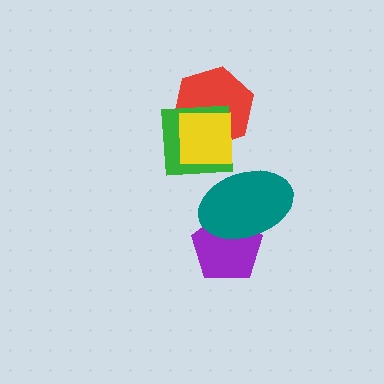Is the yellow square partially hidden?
No, no other shape covers it.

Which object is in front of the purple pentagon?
The teal ellipse is in front of the purple pentagon.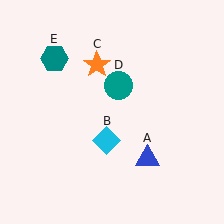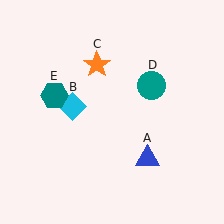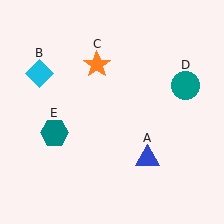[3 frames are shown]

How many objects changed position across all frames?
3 objects changed position: cyan diamond (object B), teal circle (object D), teal hexagon (object E).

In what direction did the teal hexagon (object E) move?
The teal hexagon (object E) moved down.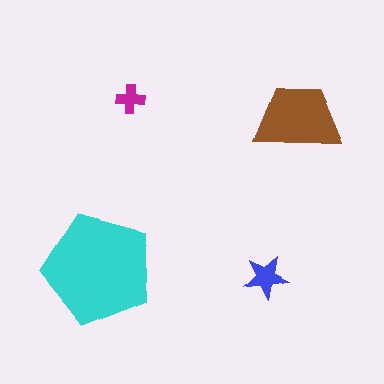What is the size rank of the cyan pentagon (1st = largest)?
1st.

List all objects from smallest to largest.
The magenta cross, the blue star, the brown trapezoid, the cyan pentagon.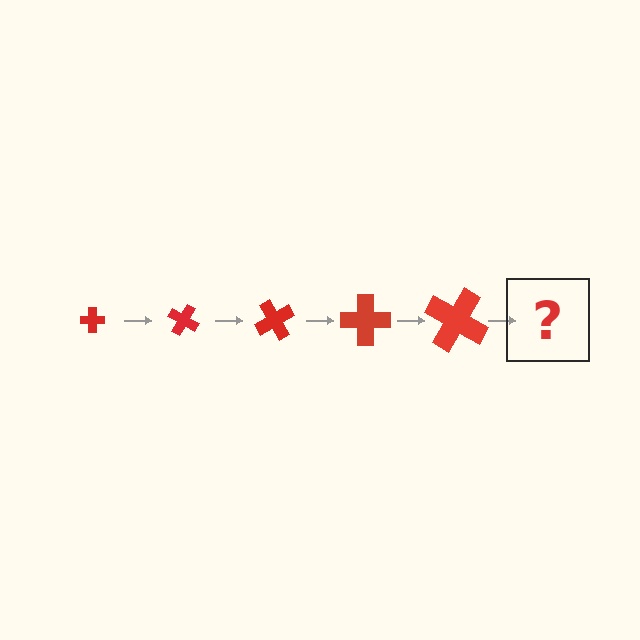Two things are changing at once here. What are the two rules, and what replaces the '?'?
The two rules are that the cross grows larger each step and it rotates 30 degrees each step. The '?' should be a cross, larger than the previous one and rotated 150 degrees from the start.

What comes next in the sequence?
The next element should be a cross, larger than the previous one and rotated 150 degrees from the start.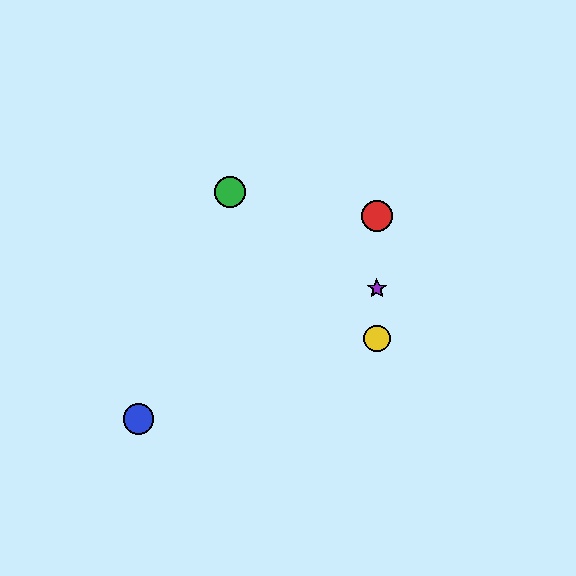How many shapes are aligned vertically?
3 shapes (the red circle, the yellow circle, the purple star) are aligned vertically.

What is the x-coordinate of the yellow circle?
The yellow circle is at x≈377.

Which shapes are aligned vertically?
The red circle, the yellow circle, the purple star are aligned vertically.